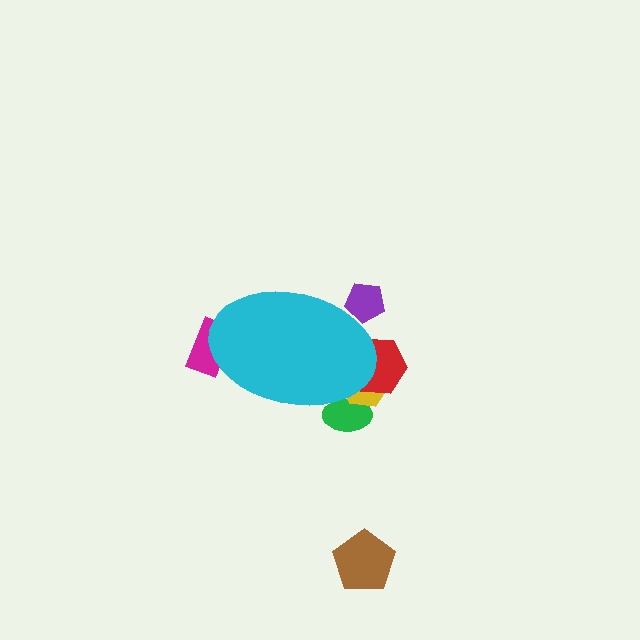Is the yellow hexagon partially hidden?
Yes, the yellow hexagon is partially hidden behind the cyan ellipse.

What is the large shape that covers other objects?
A cyan ellipse.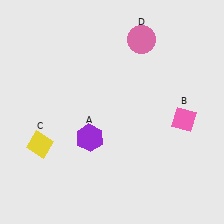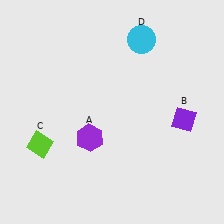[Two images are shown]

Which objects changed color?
B changed from pink to purple. C changed from yellow to lime. D changed from pink to cyan.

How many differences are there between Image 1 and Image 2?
There are 3 differences between the two images.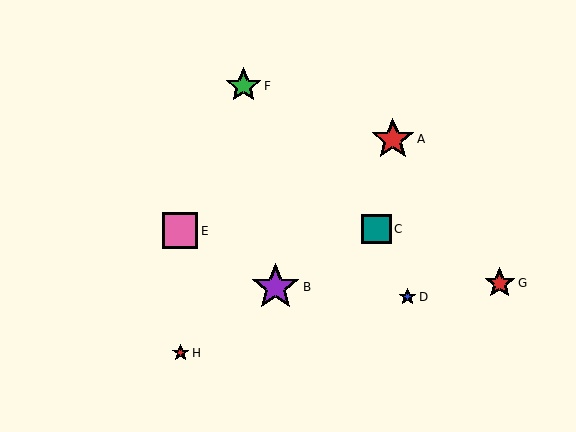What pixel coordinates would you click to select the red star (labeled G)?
Click at (500, 283) to select the red star G.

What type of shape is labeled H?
Shape H is a red star.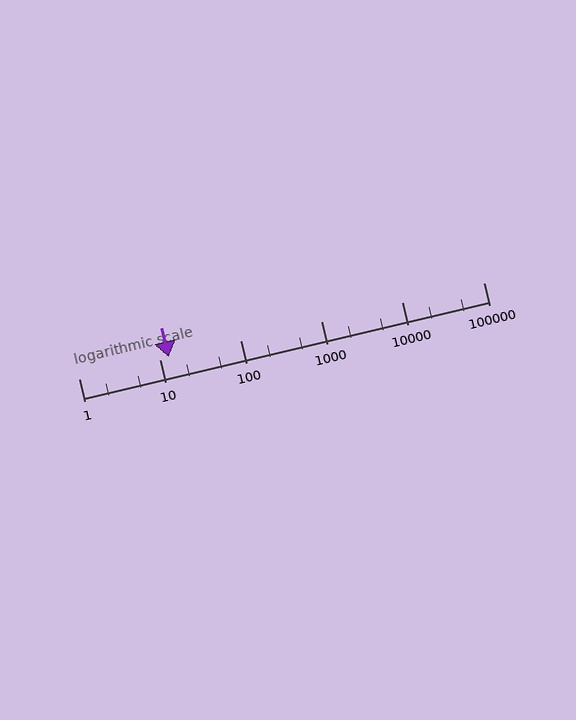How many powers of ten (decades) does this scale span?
The scale spans 5 decades, from 1 to 100000.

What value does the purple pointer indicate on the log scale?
The pointer indicates approximately 13.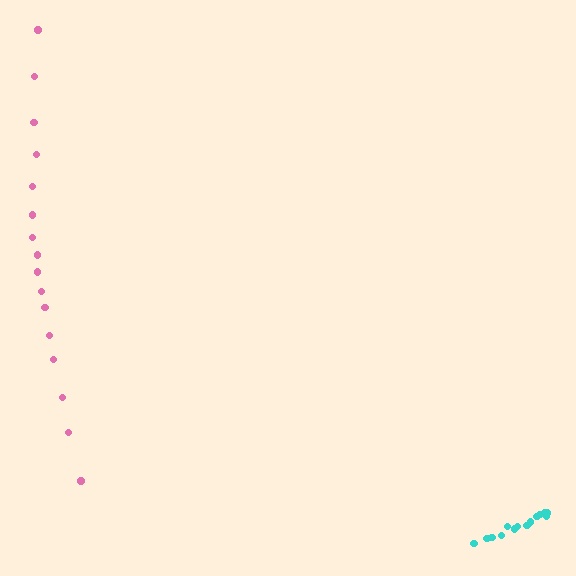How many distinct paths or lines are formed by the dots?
There are 2 distinct paths.